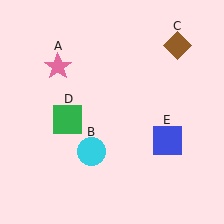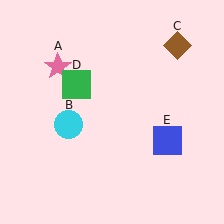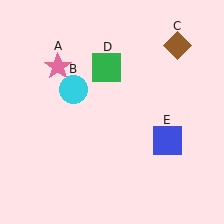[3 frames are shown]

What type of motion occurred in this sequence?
The cyan circle (object B), green square (object D) rotated clockwise around the center of the scene.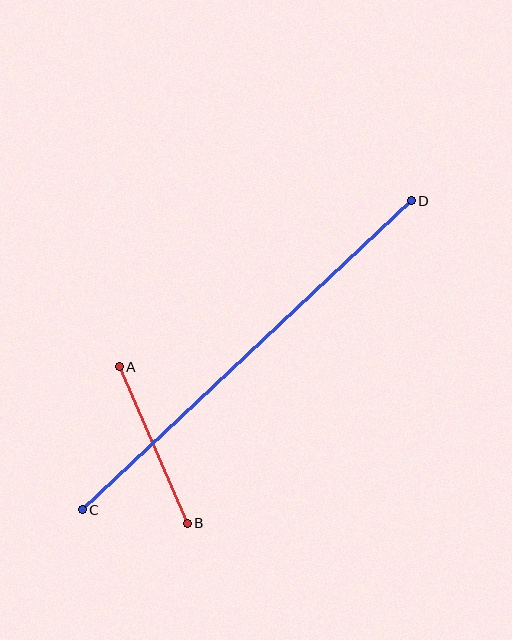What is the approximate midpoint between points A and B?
The midpoint is at approximately (153, 445) pixels.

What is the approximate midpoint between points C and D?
The midpoint is at approximately (247, 355) pixels.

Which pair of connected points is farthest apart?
Points C and D are farthest apart.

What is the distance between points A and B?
The distance is approximately 171 pixels.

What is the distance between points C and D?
The distance is approximately 452 pixels.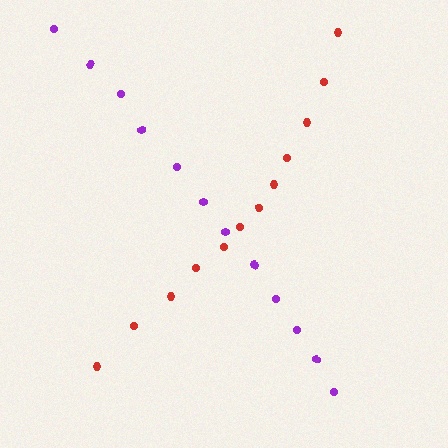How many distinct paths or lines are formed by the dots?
There are 2 distinct paths.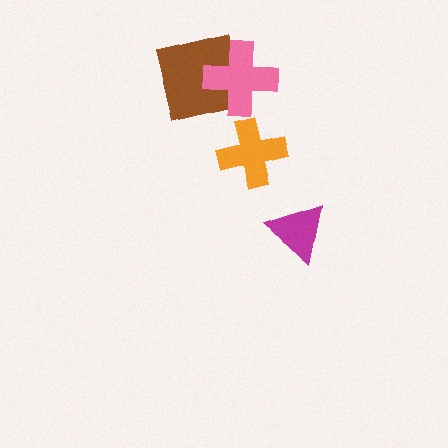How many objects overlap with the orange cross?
0 objects overlap with the orange cross.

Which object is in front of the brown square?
The pink cross is in front of the brown square.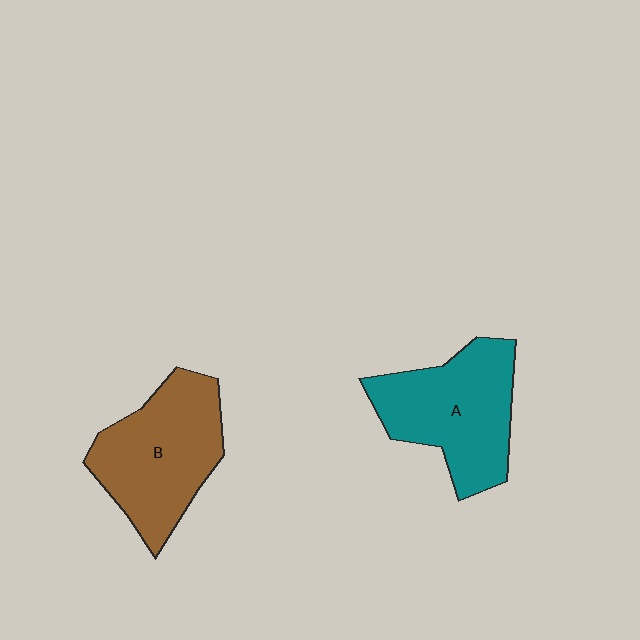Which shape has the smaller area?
Shape A (teal).